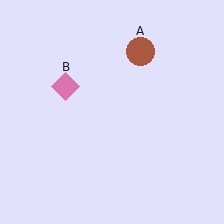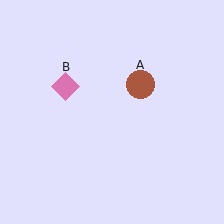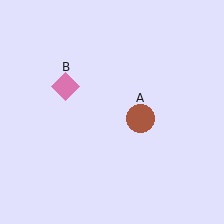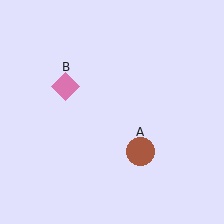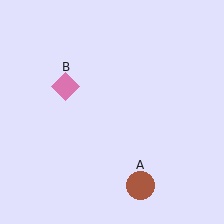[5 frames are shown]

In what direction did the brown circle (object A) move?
The brown circle (object A) moved down.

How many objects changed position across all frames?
1 object changed position: brown circle (object A).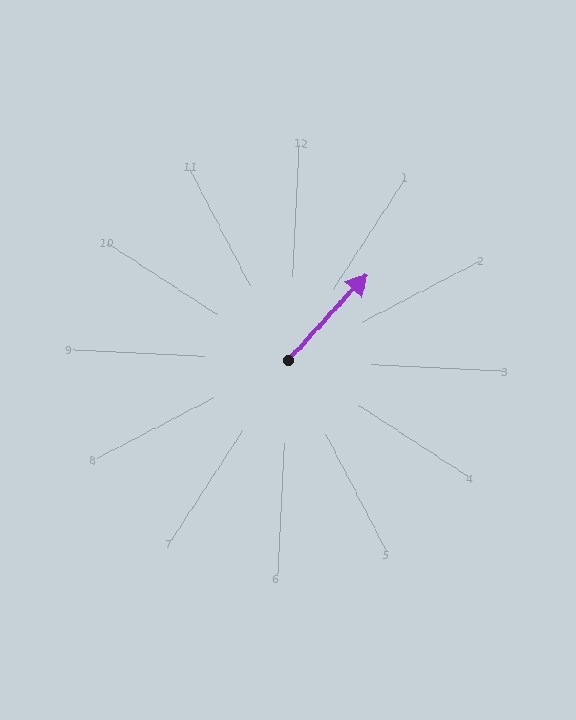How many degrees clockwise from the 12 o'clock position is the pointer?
Approximately 40 degrees.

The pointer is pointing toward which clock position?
Roughly 1 o'clock.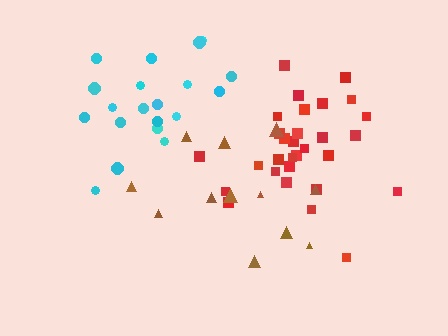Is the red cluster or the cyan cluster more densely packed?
Red.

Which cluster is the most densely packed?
Red.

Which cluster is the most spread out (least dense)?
Brown.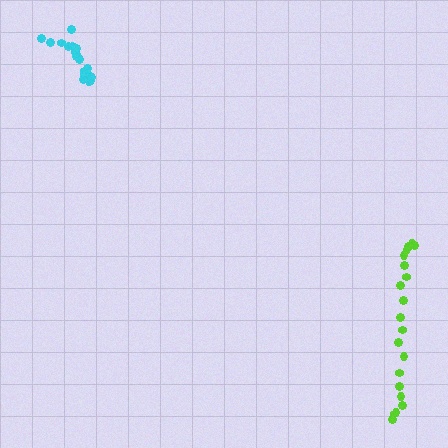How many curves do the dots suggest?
There are 2 distinct paths.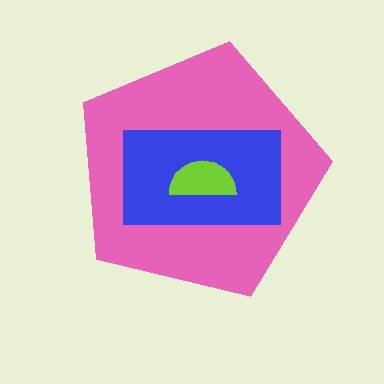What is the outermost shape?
The pink pentagon.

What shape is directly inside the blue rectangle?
The lime semicircle.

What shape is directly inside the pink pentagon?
The blue rectangle.